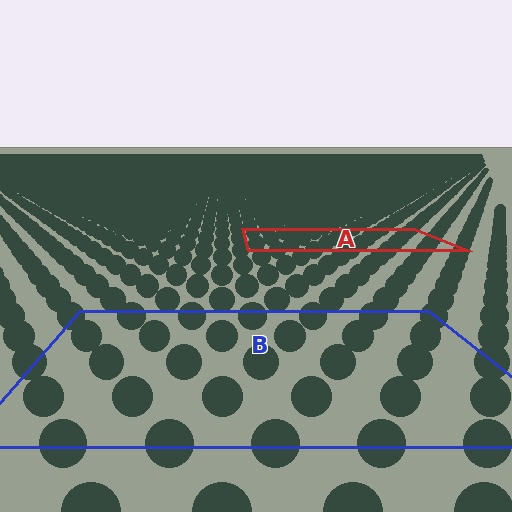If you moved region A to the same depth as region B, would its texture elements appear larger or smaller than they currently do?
They would appear larger. At a closer depth, the same texture elements are projected at a bigger on-screen size.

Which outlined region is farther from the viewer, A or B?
Region A is farther from the viewer — the texture elements inside it appear smaller and more densely packed.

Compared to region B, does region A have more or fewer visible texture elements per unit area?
Region A has more texture elements per unit area — they are packed more densely because it is farther away.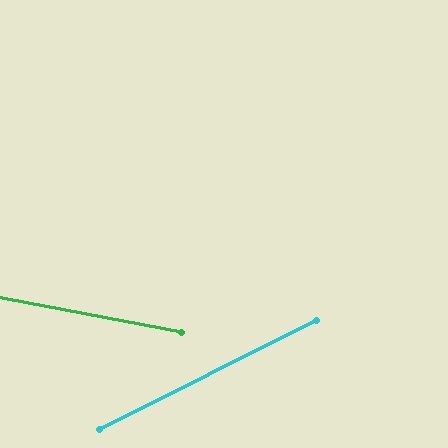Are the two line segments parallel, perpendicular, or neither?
Neither parallel nor perpendicular — they differ by about 38°.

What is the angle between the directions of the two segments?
Approximately 38 degrees.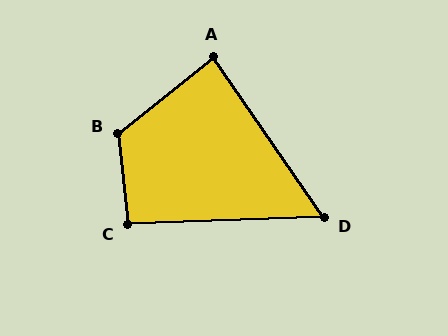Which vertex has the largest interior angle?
B, at approximately 123 degrees.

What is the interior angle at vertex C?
Approximately 94 degrees (approximately right).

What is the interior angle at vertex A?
Approximately 86 degrees (approximately right).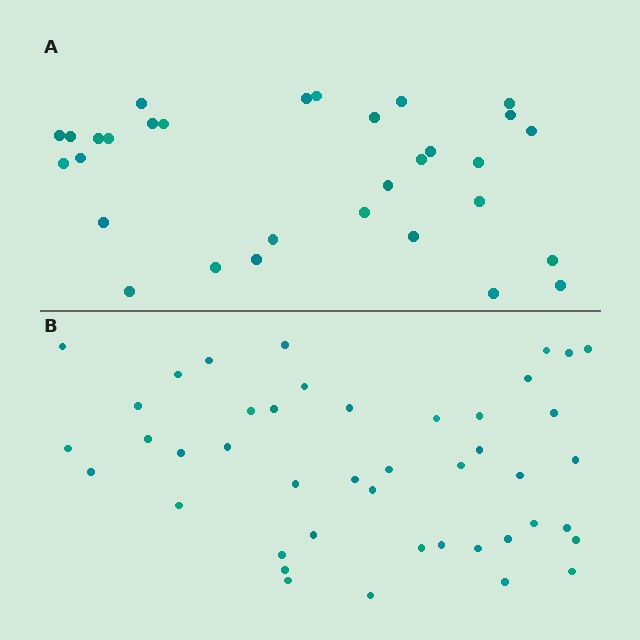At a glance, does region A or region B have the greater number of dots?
Region B (the bottom region) has more dots.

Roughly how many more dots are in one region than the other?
Region B has approximately 15 more dots than region A.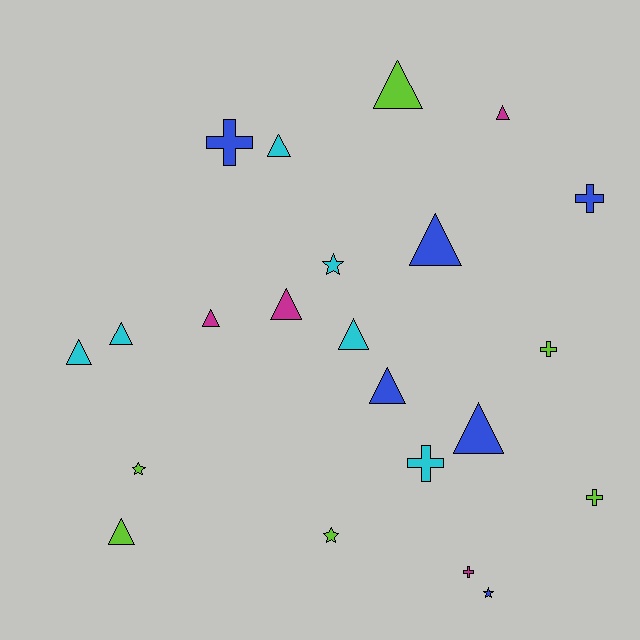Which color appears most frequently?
Cyan, with 6 objects.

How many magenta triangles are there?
There are 3 magenta triangles.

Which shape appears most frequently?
Triangle, with 12 objects.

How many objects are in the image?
There are 22 objects.